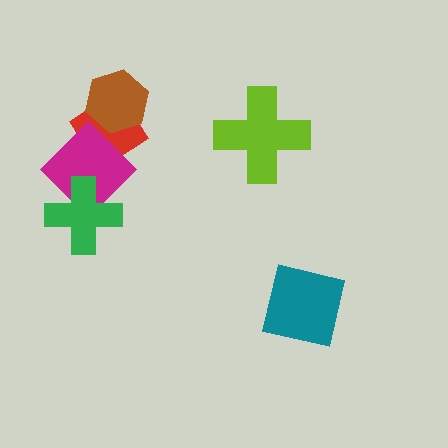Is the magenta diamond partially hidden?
Yes, it is partially covered by another shape.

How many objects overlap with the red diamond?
2 objects overlap with the red diamond.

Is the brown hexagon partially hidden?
No, no other shape covers it.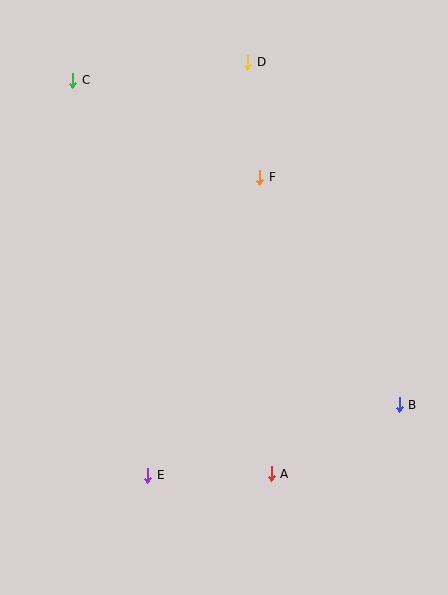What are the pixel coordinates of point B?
Point B is at (399, 405).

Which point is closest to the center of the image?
Point F at (260, 177) is closest to the center.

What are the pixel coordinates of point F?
Point F is at (260, 177).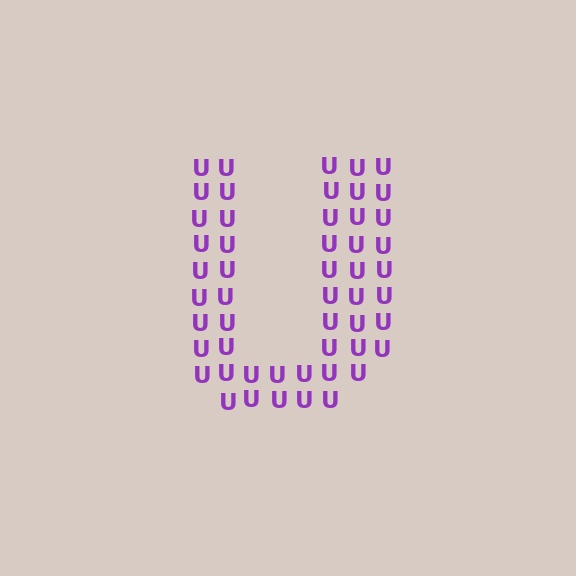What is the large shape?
The large shape is the letter U.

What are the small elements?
The small elements are letter U's.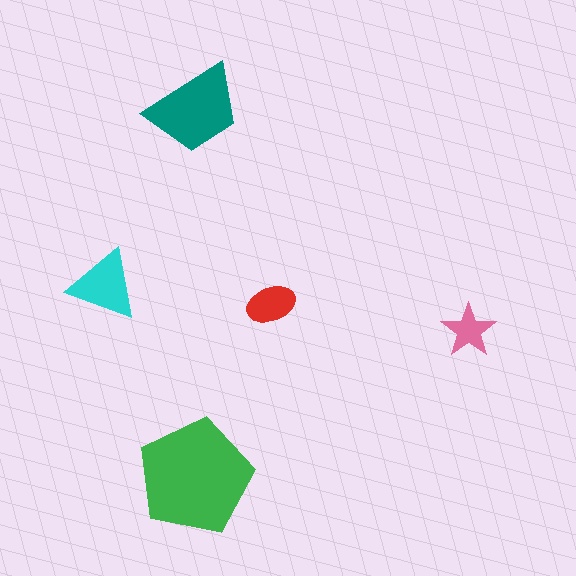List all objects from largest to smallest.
The green pentagon, the teal trapezoid, the cyan triangle, the red ellipse, the pink star.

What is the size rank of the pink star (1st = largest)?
5th.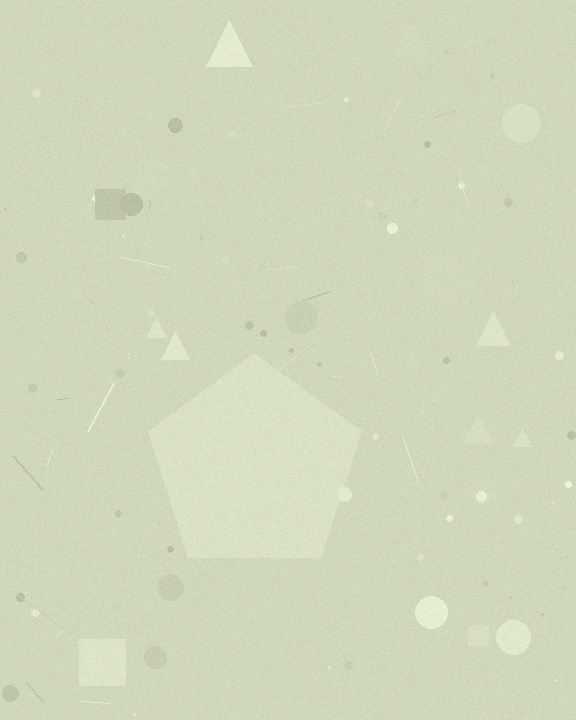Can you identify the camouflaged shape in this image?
The camouflaged shape is a pentagon.